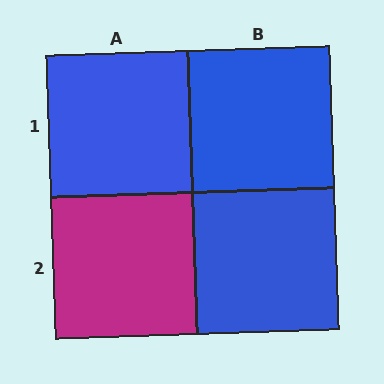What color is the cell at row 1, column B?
Blue.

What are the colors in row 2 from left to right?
Magenta, blue.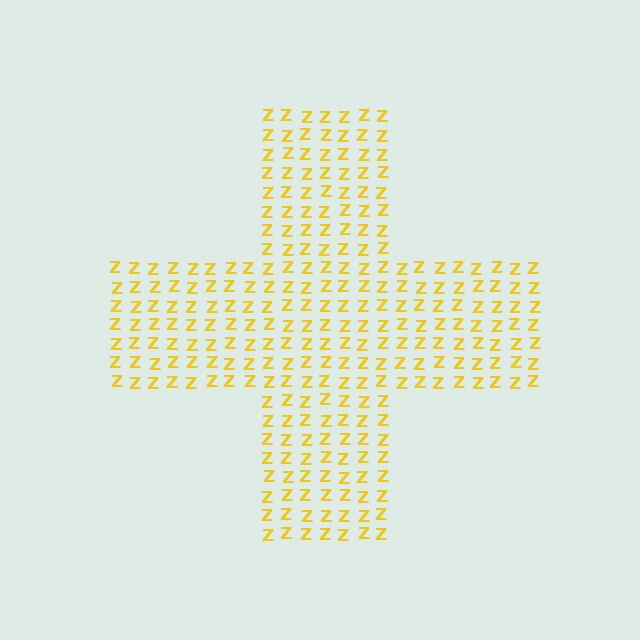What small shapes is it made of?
It is made of small letter Z's.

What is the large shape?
The large shape is a cross.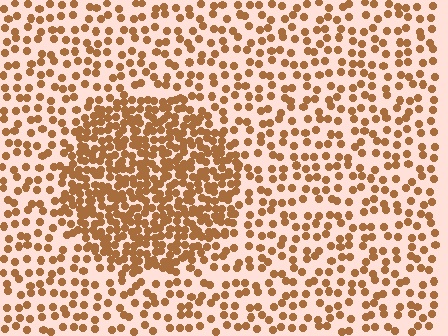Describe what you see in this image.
The image contains small brown elements arranged at two different densities. A circle-shaped region is visible where the elements are more densely packed than the surrounding area.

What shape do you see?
I see a circle.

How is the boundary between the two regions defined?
The boundary is defined by a change in element density (approximately 2.3x ratio). All elements are the same color, size, and shape.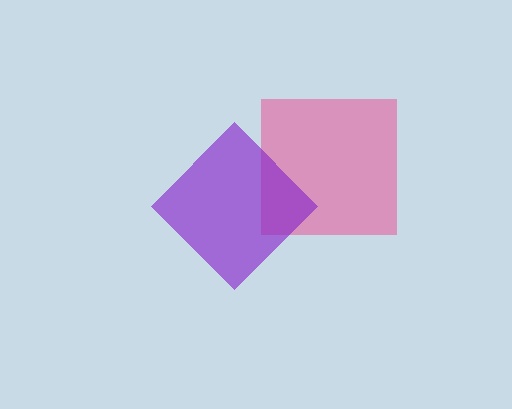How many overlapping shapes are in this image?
There are 2 overlapping shapes in the image.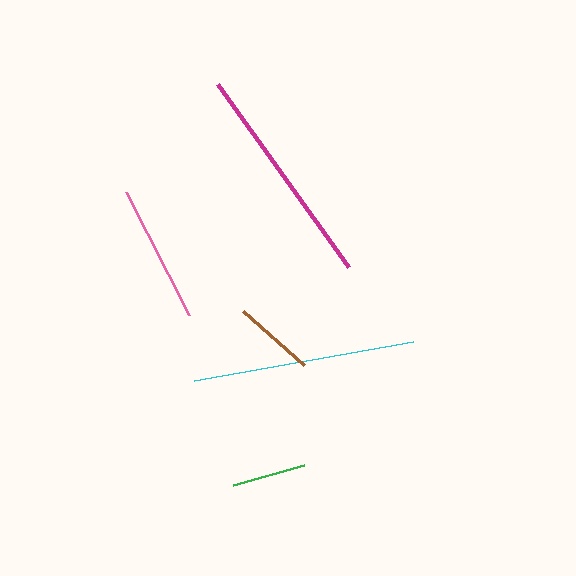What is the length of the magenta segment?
The magenta segment is approximately 225 pixels long.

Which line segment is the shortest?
The green line is the shortest at approximately 74 pixels.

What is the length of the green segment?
The green segment is approximately 74 pixels long.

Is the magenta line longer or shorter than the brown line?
The magenta line is longer than the brown line.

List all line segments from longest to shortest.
From longest to shortest: magenta, cyan, pink, brown, green.